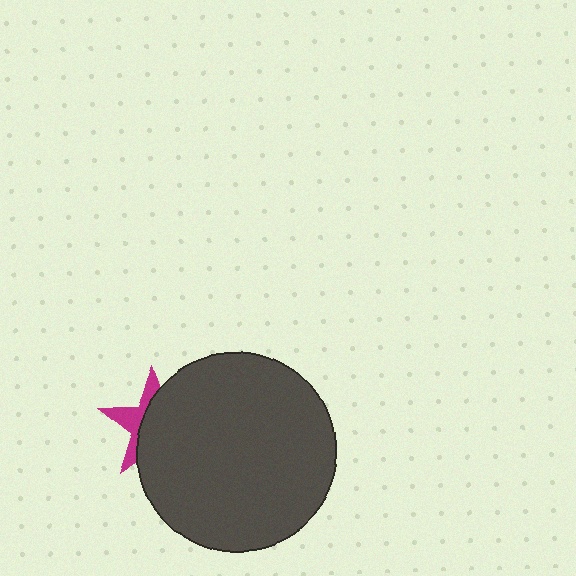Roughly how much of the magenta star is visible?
A small part of it is visible (roughly 35%).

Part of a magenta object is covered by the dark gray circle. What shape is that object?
It is a star.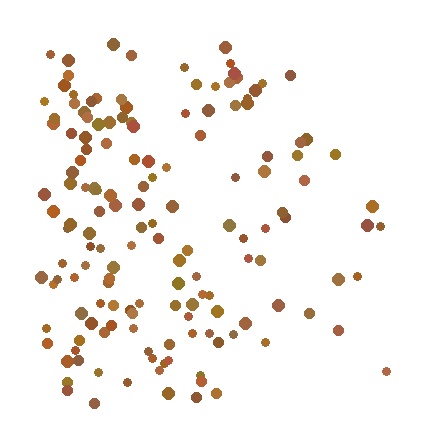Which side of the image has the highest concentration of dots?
The left.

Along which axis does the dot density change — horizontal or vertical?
Horizontal.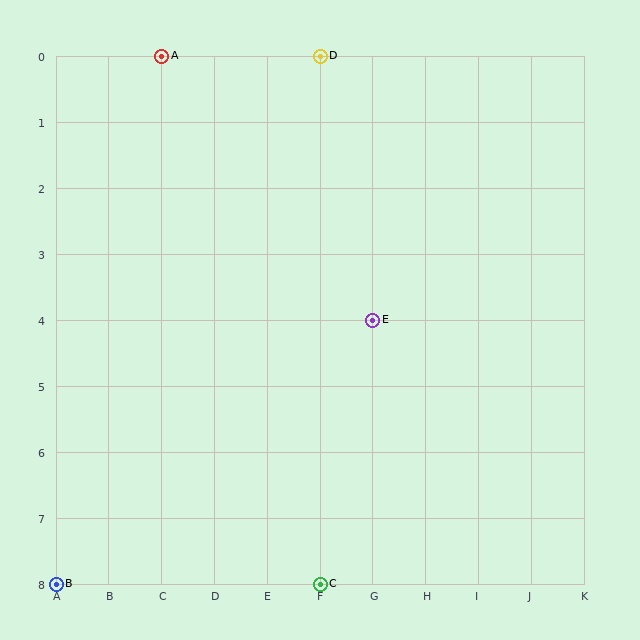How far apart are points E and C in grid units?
Points E and C are 1 column and 4 rows apart (about 4.1 grid units diagonally).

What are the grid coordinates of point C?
Point C is at grid coordinates (F, 8).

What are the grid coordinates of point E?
Point E is at grid coordinates (G, 4).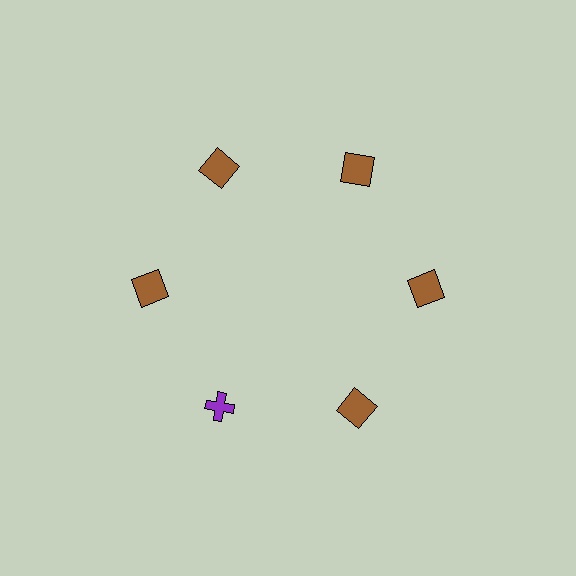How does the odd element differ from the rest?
It differs in both color (purple instead of brown) and shape (cross instead of square).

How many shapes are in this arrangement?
There are 6 shapes arranged in a ring pattern.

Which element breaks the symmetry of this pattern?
The purple cross at roughly the 7 o'clock position breaks the symmetry. All other shapes are brown squares.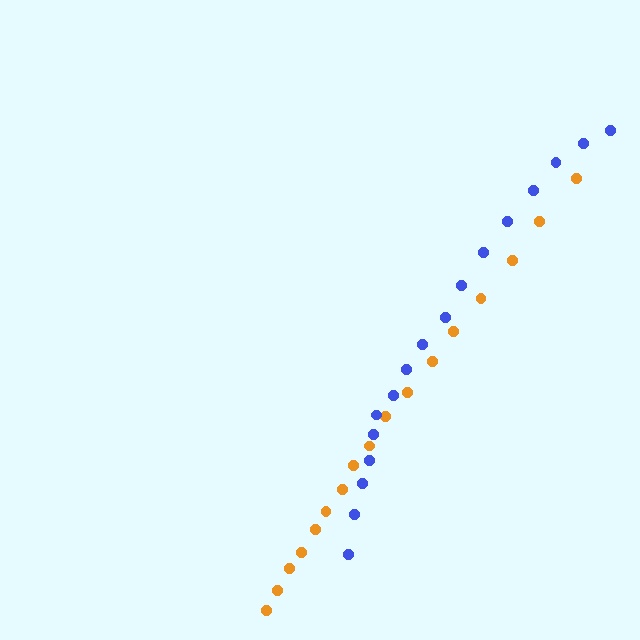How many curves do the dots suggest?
There are 2 distinct paths.